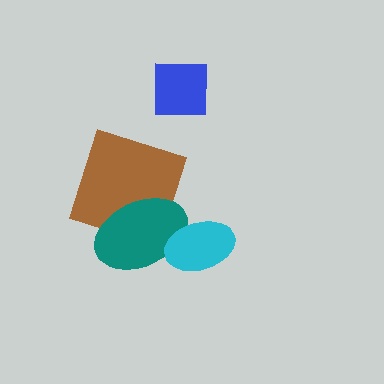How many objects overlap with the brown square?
1 object overlaps with the brown square.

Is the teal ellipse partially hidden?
Yes, it is partially covered by another shape.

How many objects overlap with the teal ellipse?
2 objects overlap with the teal ellipse.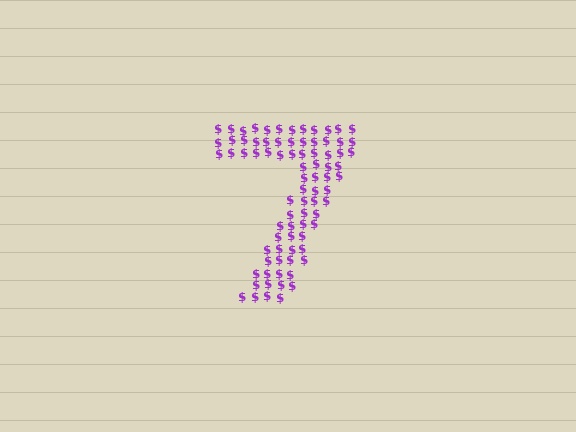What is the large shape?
The large shape is the digit 7.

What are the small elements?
The small elements are dollar signs.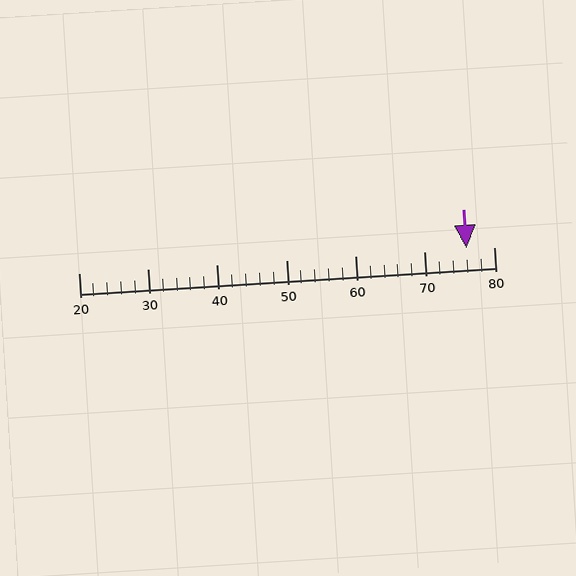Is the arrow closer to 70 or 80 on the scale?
The arrow is closer to 80.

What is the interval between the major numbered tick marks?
The major tick marks are spaced 10 units apart.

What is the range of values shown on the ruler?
The ruler shows values from 20 to 80.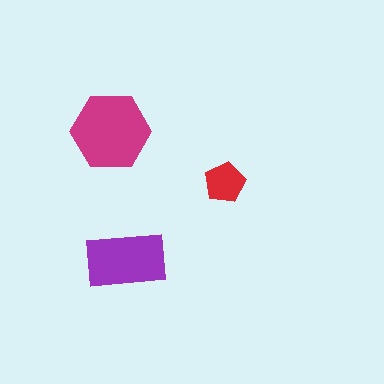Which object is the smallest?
The red pentagon.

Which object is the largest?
The magenta hexagon.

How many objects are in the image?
There are 3 objects in the image.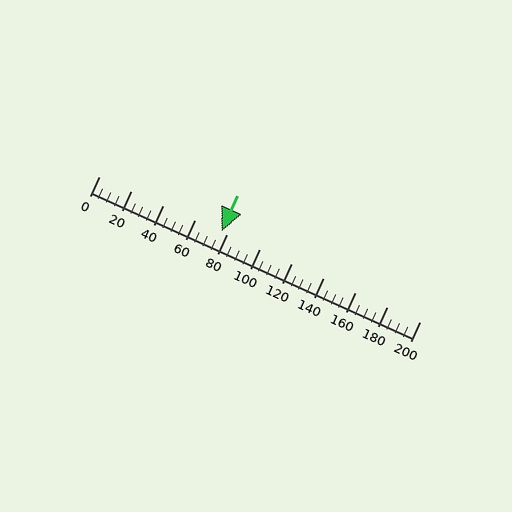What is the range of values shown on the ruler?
The ruler shows values from 0 to 200.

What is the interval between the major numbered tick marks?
The major tick marks are spaced 20 units apart.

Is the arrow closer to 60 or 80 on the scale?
The arrow is closer to 80.